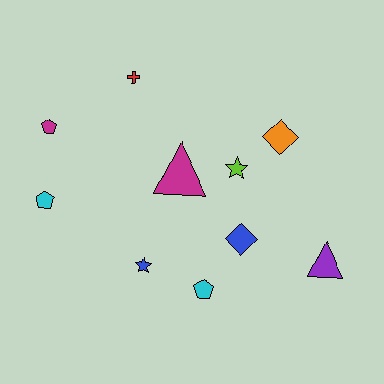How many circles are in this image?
There are no circles.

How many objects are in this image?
There are 10 objects.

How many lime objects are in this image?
There is 1 lime object.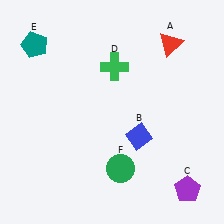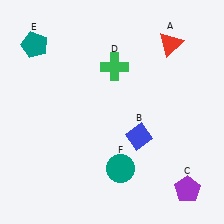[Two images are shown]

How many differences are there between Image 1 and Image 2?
There is 1 difference between the two images.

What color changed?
The circle (F) changed from green in Image 1 to teal in Image 2.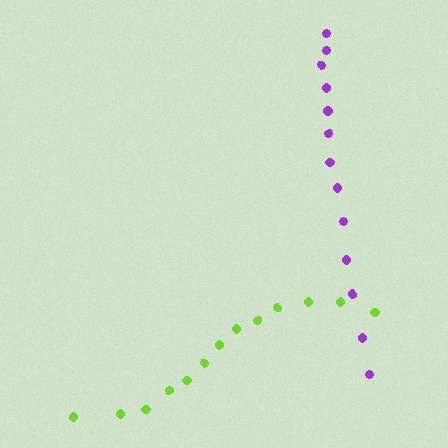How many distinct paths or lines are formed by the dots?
There are 2 distinct paths.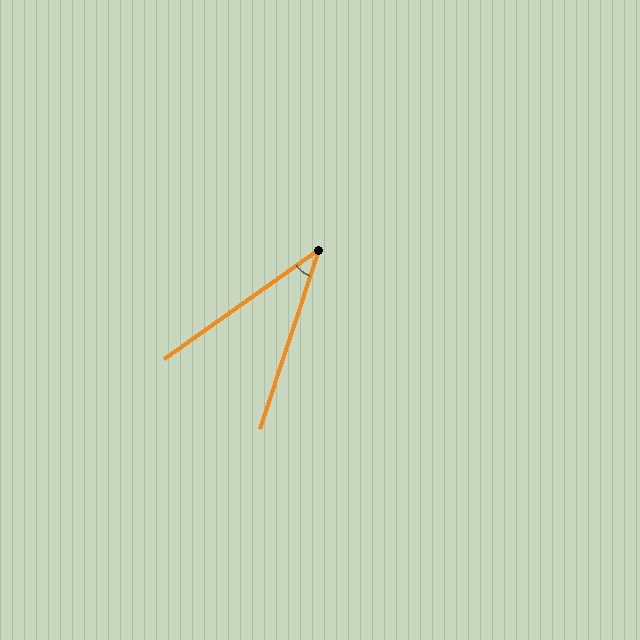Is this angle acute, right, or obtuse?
It is acute.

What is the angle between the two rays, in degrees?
Approximately 37 degrees.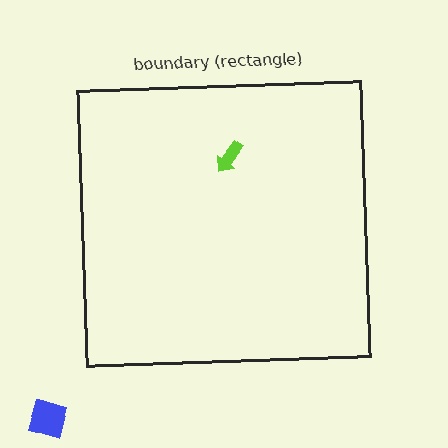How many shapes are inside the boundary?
1 inside, 1 outside.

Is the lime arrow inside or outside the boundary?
Inside.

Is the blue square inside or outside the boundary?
Outside.